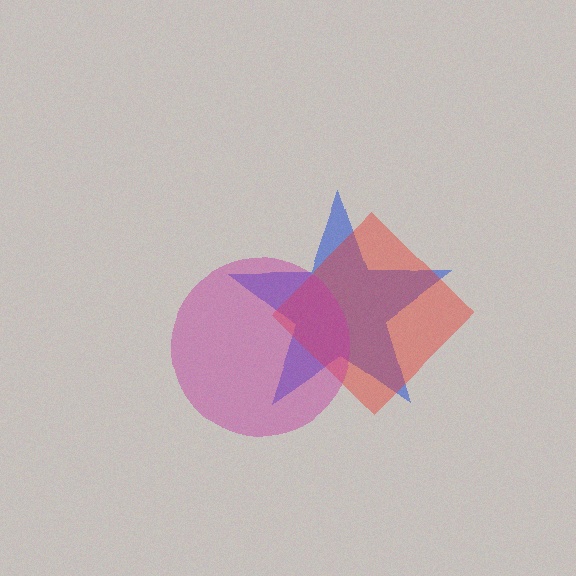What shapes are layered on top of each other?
The layered shapes are: a blue star, a red diamond, a magenta circle.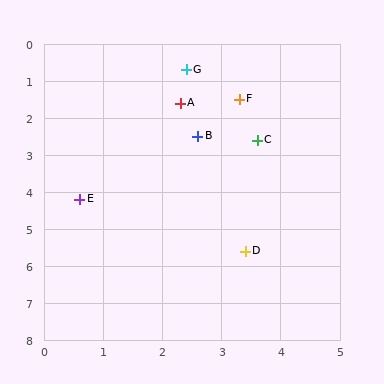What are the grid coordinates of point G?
Point G is at approximately (2.4, 0.7).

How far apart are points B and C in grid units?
Points B and C are about 1.0 grid units apart.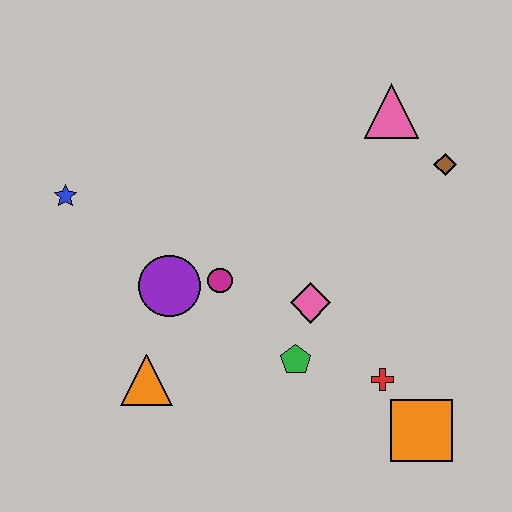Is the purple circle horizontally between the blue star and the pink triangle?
Yes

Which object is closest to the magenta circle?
The purple circle is closest to the magenta circle.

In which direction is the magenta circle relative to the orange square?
The magenta circle is to the left of the orange square.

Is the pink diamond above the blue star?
No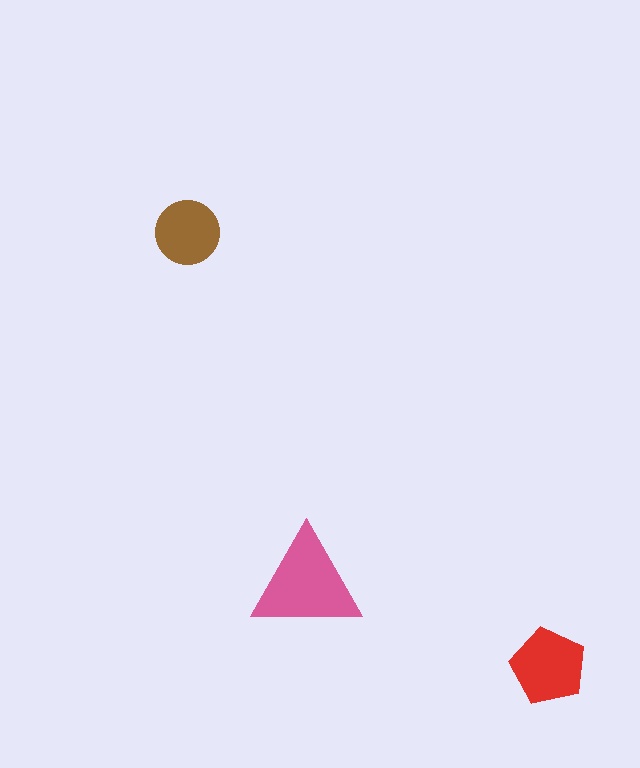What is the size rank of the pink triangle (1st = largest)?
1st.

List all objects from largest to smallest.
The pink triangle, the red pentagon, the brown circle.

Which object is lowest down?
The red pentagon is bottommost.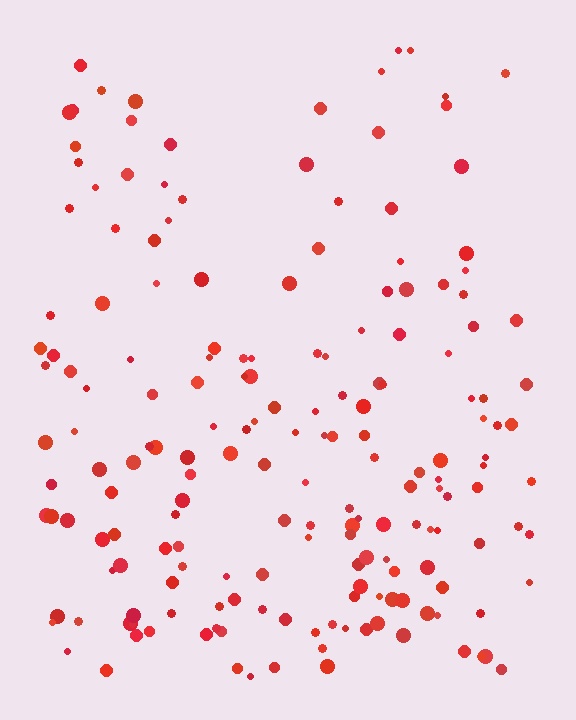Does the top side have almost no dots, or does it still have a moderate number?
Still a moderate number, just noticeably fewer than the bottom.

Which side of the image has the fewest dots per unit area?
The top.